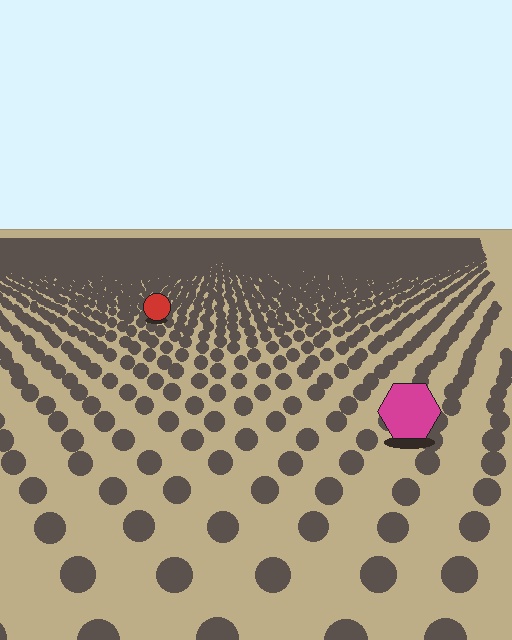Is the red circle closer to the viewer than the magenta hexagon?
No. The magenta hexagon is closer — you can tell from the texture gradient: the ground texture is coarser near it.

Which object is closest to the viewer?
The magenta hexagon is closest. The texture marks near it are larger and more spread out.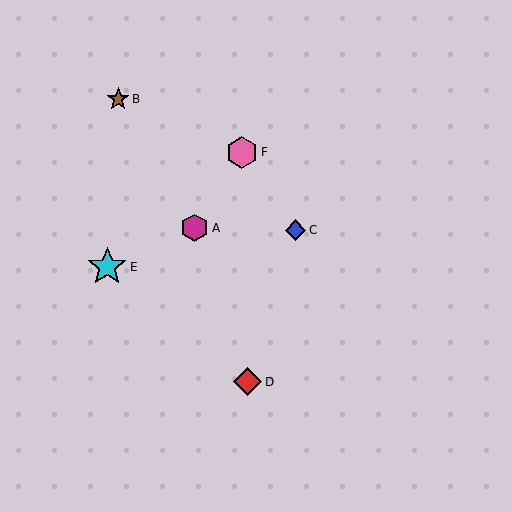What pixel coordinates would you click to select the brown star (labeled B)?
Click at (118, 99) to select the brown star B.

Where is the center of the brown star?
The center of the brown star is at (118, 99).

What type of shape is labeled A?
Shape A is a magenta hexagon.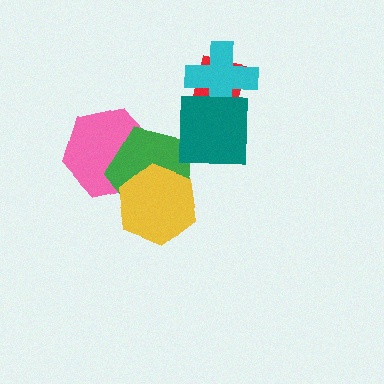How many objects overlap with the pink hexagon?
2 objects overlap with the pink hexagon.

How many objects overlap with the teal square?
2 objects overlap with the teal square.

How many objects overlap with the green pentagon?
2 objects overlap with the green pentagon.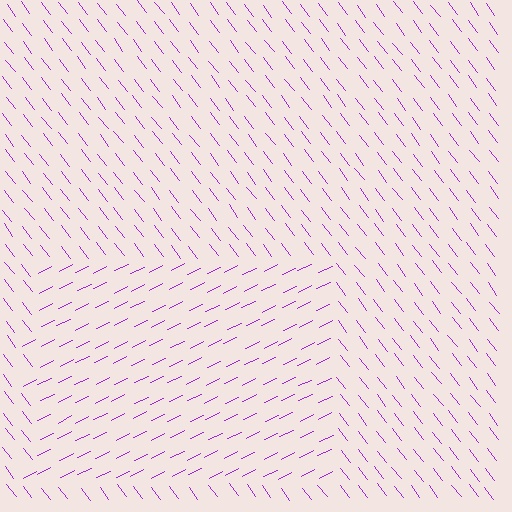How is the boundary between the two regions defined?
The boundary is defined purely by a change in line orientation (approximately 79 degrees difference). All lines are the same color and thickness.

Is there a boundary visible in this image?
Yes, there is a texture boundary formed by a change in line orientation.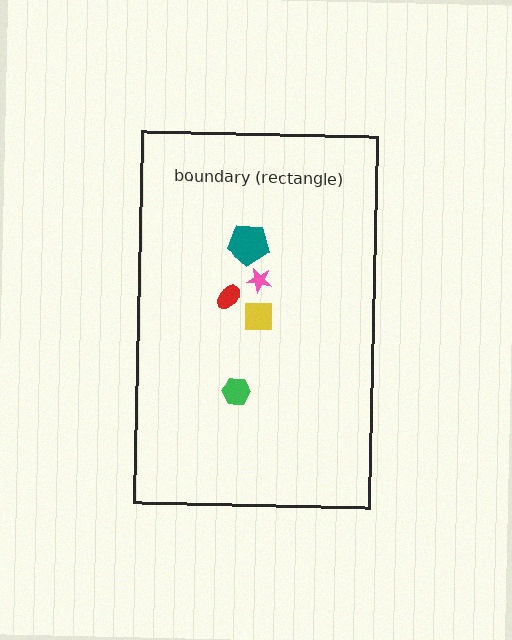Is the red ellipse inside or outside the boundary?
Inside.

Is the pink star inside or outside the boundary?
Inside.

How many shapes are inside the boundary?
5 inside, 0 outside.